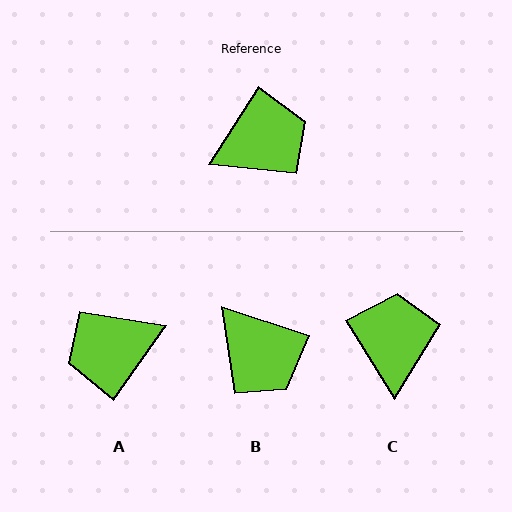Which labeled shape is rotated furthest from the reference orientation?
A, about 177 degrees away.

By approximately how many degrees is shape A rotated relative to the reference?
Approximately 177 degrees counter-clockwise.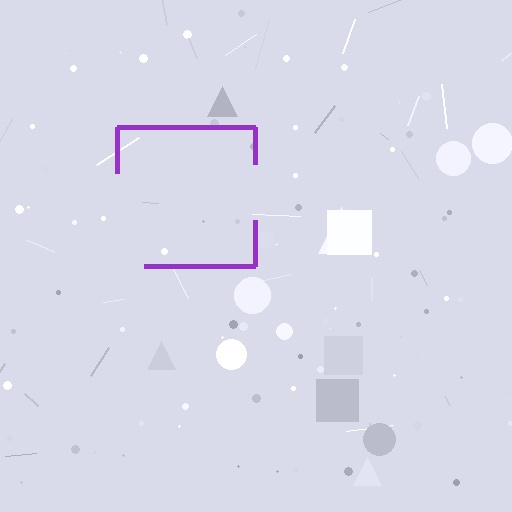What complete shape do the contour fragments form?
The contour fragments form a square.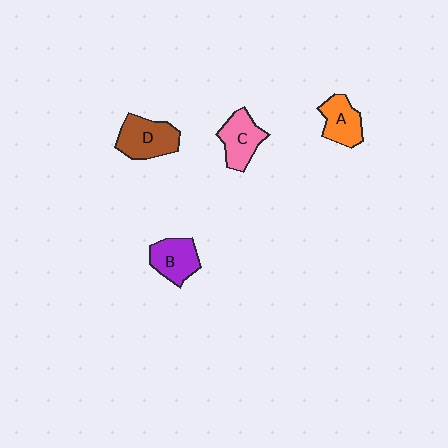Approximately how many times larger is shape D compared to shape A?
Approximately 1.3 times.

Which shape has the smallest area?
Shape A (orange).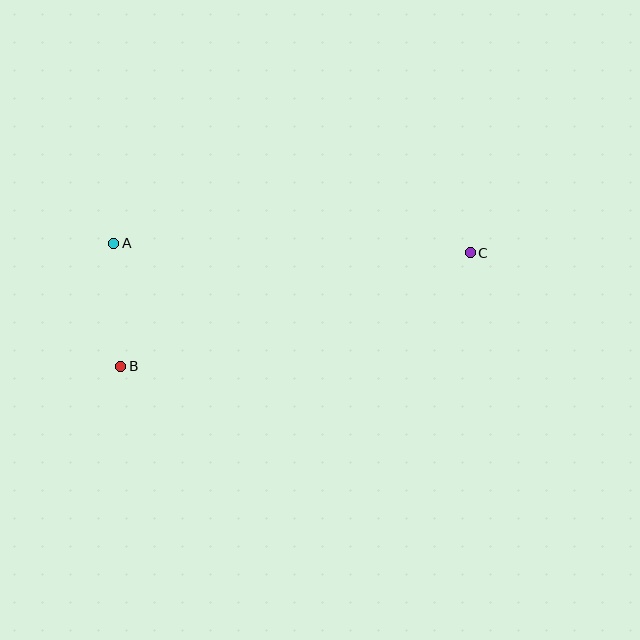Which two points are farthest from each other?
Points B and C are farthest from each other.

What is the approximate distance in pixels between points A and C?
The distance between A and C is approximately 357 pixels.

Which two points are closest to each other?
Points A and B are closest to each other.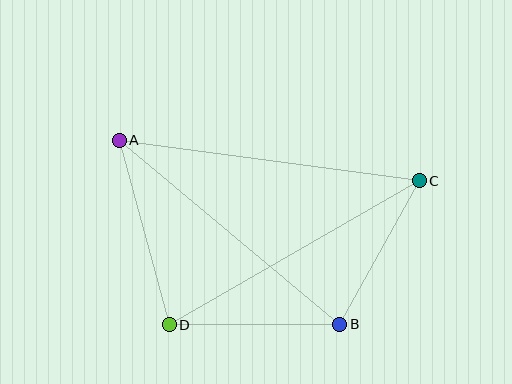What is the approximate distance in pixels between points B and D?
The distance between B and D is approximately 170 pixels.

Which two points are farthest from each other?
Points A and C are farthest from each other.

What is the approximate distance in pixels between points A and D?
The distance between A and D is approximately 191 pixels.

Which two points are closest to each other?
Points B and C are closest to each other.